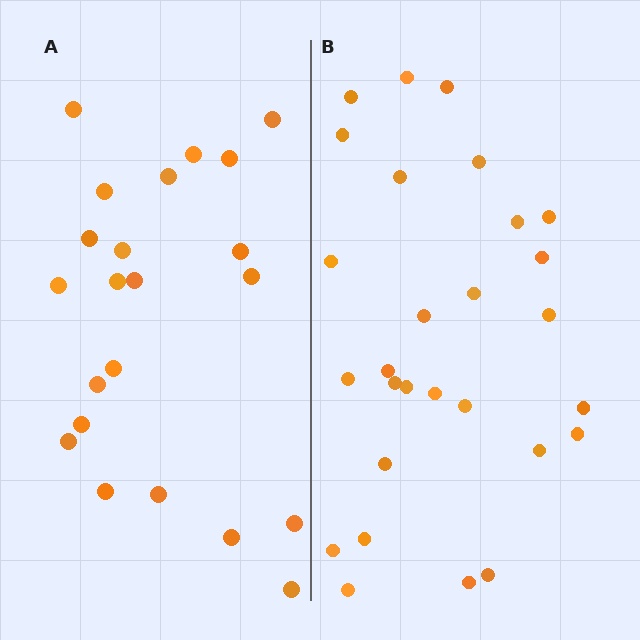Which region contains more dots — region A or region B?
Region B (the right region) has more dots.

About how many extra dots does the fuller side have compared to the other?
Region B has about 6 more dots than region A.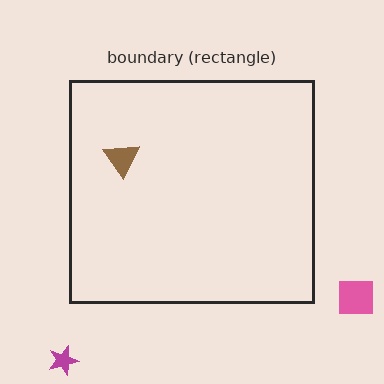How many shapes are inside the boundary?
1 inside, 2 outside.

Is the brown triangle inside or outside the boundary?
Inside.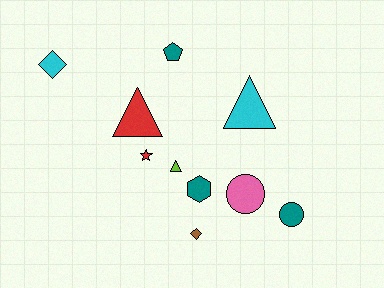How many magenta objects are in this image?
There are no magenta objects.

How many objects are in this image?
There are 10 objects.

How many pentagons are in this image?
There is 1 pentagon.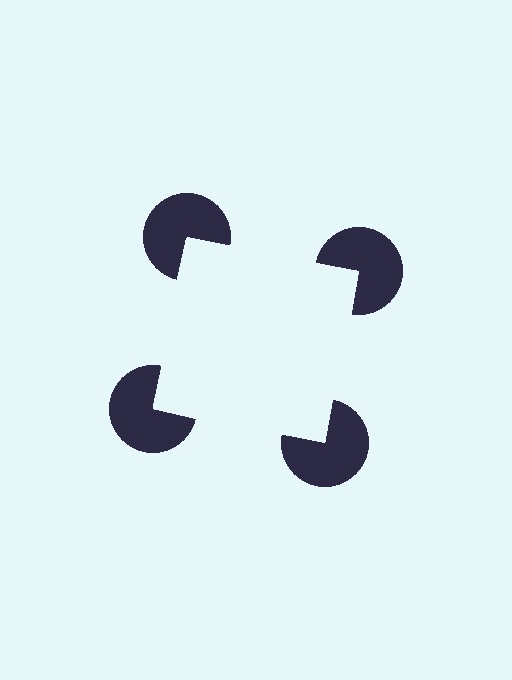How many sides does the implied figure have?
4 sides.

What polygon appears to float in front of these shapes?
An illusory square — its edges are inferred from the aligned wedge cuts in the pac-man discs, not physically drawn.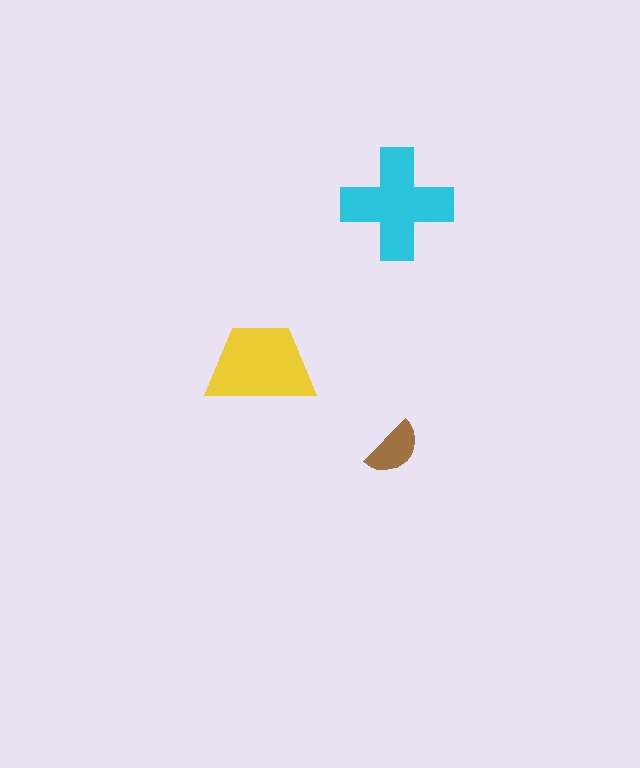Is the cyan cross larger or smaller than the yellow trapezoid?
Larger.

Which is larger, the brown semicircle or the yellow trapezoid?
The yellow trapezoid.